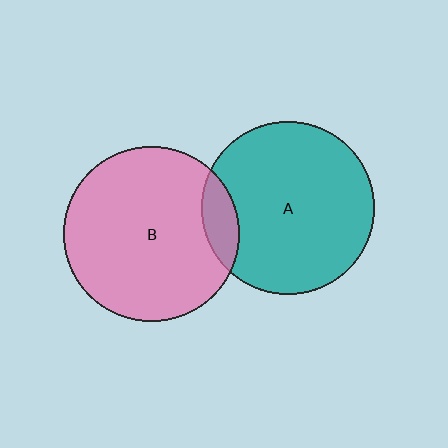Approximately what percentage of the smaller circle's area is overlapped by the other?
Approximately 10%.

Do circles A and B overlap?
Yes.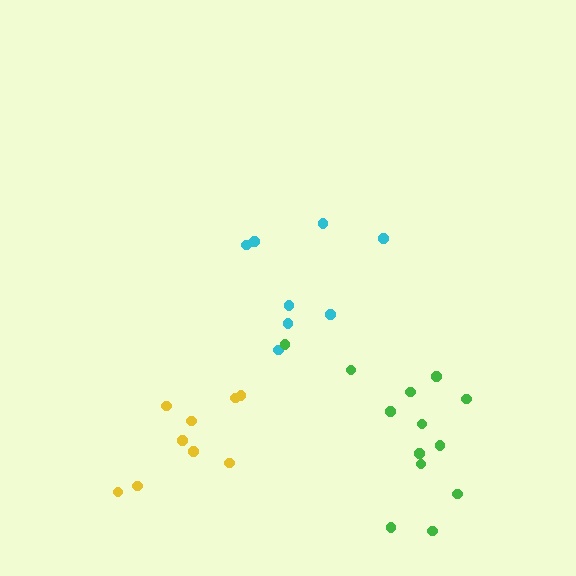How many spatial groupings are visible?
There are 3 spatial groupings.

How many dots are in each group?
Group 1: 8 dots, Group 2: 13 dots, Group 3: 9 dots (30 total).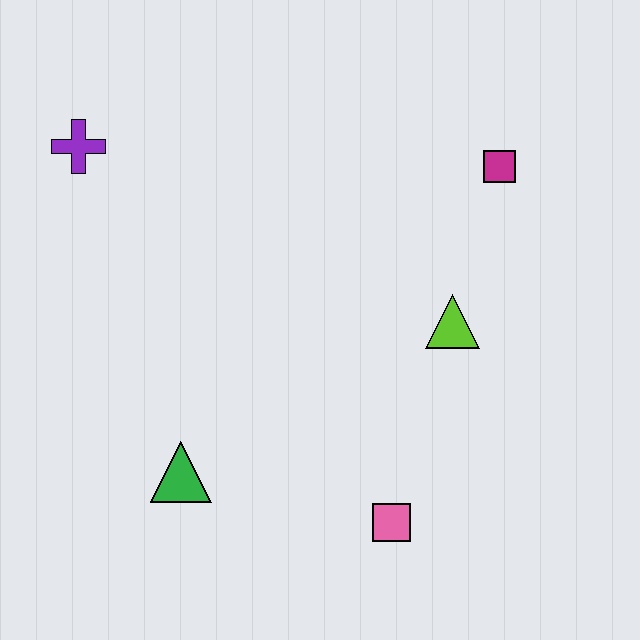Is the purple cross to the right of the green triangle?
No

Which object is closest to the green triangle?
The pink square is closest to the green triangle.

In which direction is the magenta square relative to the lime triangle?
The magenta square is above the lime triangle.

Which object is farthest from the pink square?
The purple cross is farthest from the pink square.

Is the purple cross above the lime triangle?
Yes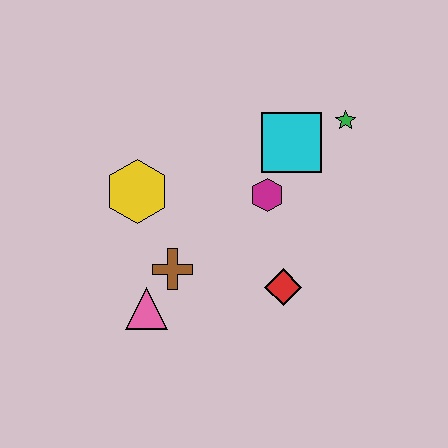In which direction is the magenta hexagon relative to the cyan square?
The magenta hexagon is below the cyan square.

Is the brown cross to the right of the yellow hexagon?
Yes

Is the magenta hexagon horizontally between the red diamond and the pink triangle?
Yes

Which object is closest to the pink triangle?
The brown cross is closest to the pink triangle.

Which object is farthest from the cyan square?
The pink triangle is farthest from the cyan square.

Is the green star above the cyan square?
Yes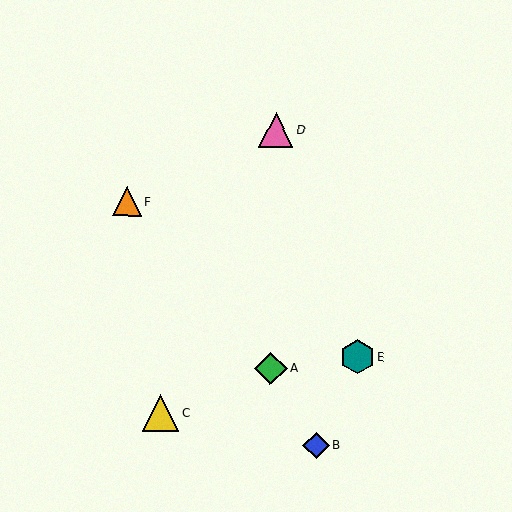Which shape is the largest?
The yellow triangle (labeled C) is the largest.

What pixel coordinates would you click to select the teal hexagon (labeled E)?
Click at (357, 357) to select the teal hexagon E.